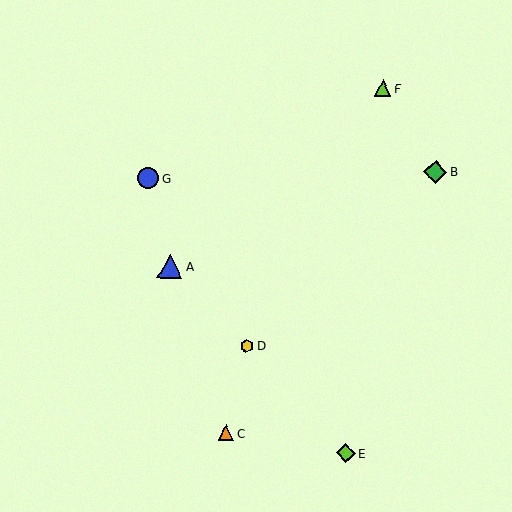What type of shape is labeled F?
Shape F is a lime triangle.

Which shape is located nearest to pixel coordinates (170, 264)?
The blue triangle (labeled A) at (170, 266) is nearest to that location.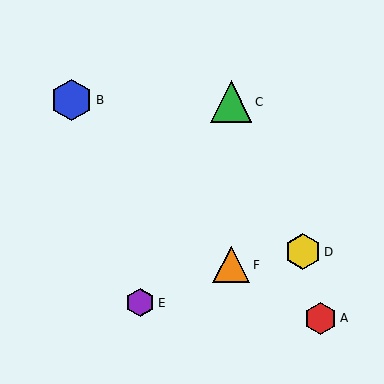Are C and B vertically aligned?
No, C is at x≈231 and B is at x≈72.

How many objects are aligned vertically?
2 objects (C, F) are aligned vertically.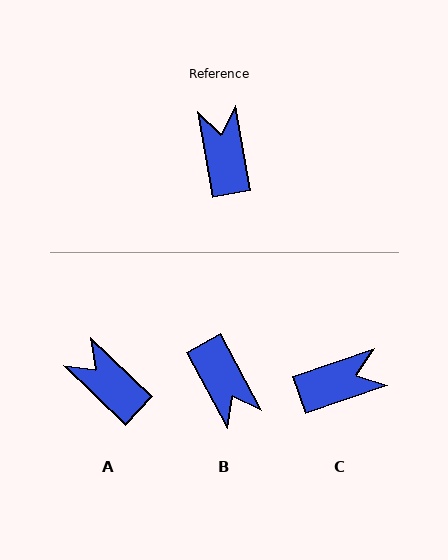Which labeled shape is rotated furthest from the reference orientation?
B, about 162 degrees away.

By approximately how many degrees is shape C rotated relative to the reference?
Approximately 81 degrees clockwise.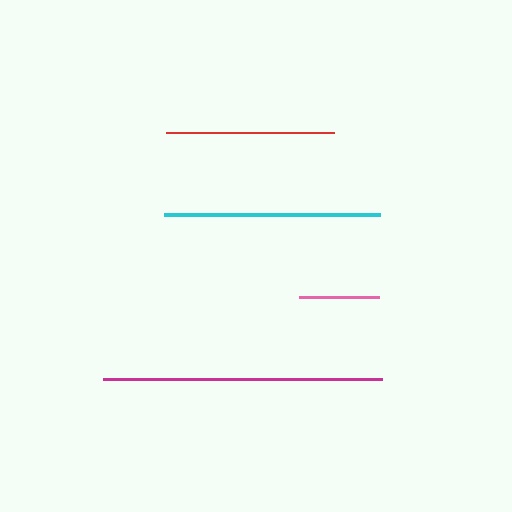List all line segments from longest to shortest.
From longest to shortest: magenta, cyan, red, pink.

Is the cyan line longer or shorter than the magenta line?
The magenta line is longer than the cyan line.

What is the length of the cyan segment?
The cyan segment is approximately 216 pixels long.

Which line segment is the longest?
The magenta line is the longest at approximately 279 pixels.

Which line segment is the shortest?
The pink line is the shortest at approximately 80 pixels.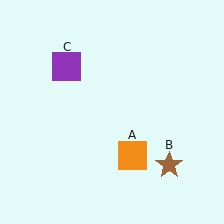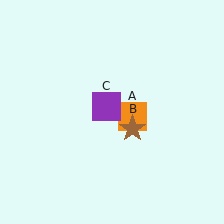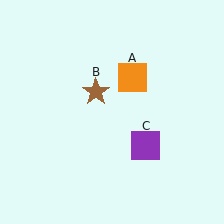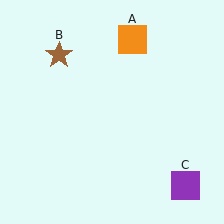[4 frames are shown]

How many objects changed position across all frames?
3 objects changed position: orange square (object A), brown star (object B), purple square (object C).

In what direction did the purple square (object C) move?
The purple square (object C) moved down and to the right.